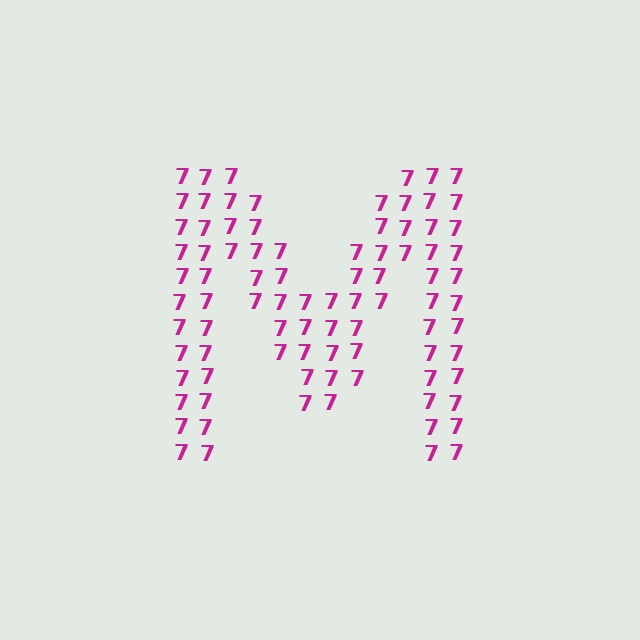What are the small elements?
The small elements are digit 7's.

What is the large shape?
The large shape is the letter M.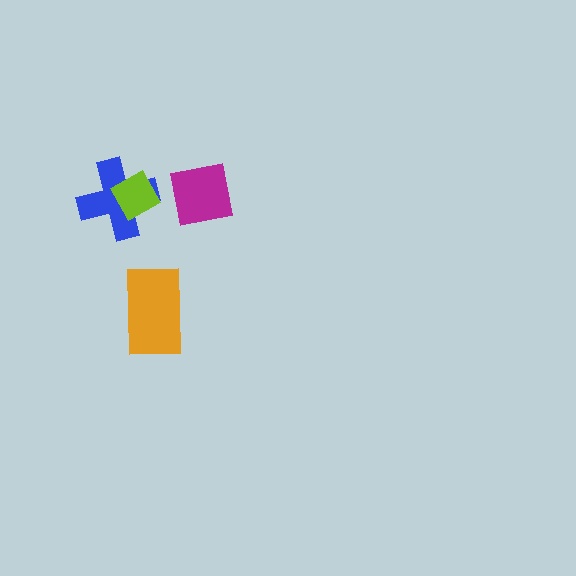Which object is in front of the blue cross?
The lime diamond is in front of the blue cross.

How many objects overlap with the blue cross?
1 object overlaps with the blue cross.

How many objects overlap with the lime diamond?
1 object overlaps with the lime diamond.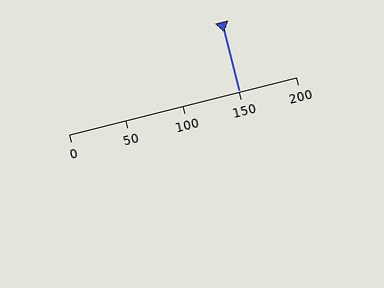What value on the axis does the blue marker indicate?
The marker indicates approximately 150.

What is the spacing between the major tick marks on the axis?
The major ticks are spaced 50 apart.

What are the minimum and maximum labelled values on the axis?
The axis runs from 0 to 200.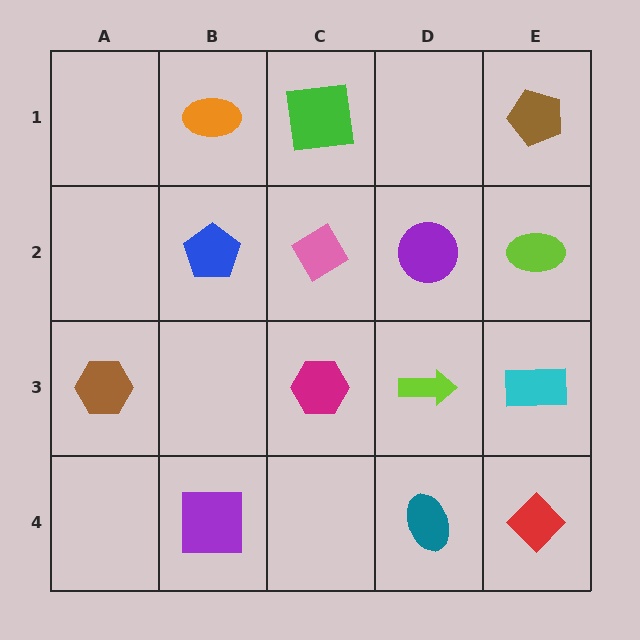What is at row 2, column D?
A purple circle.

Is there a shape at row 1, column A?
No, that cell is empty.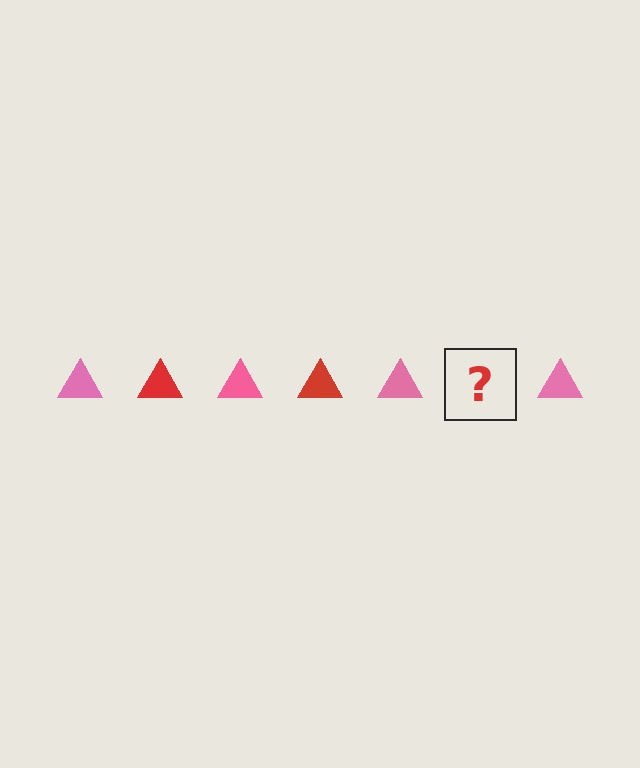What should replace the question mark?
The question mark should be replaced with a red triangle.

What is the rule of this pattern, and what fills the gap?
The rule is that the pattern cycles through pink, red triangles. The gap should be filled with a red triangle.